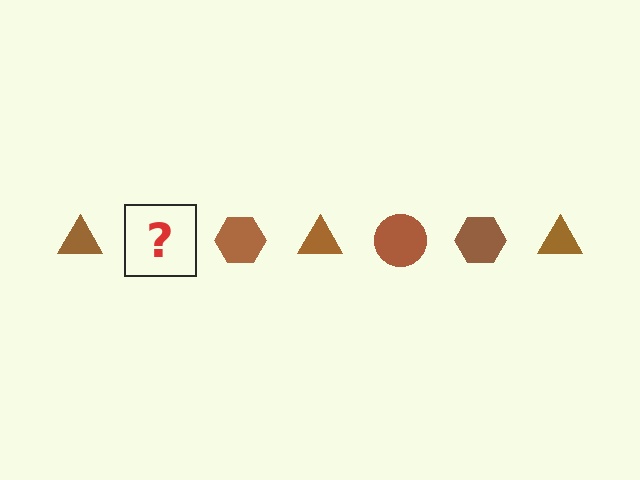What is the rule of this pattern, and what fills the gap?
The rule is that the pattern cycles through triangle, circle, hexagon shapes in brown. The gap should be filled with a brown circle.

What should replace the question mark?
The question mark should be replaced with a brown circle.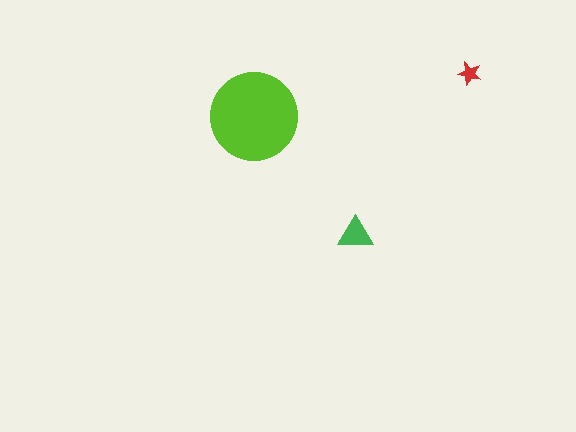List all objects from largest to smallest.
The lime circle, the green triangle, the red star.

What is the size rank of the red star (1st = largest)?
3rd.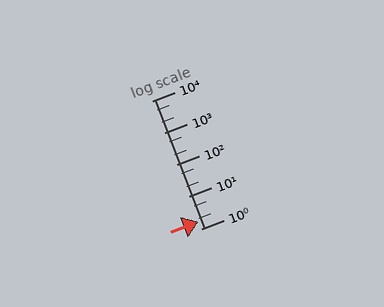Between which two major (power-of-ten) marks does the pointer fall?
The pointer is between 1 and 10.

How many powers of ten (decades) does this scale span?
The scale spans 4 decades, from 1 to 10000.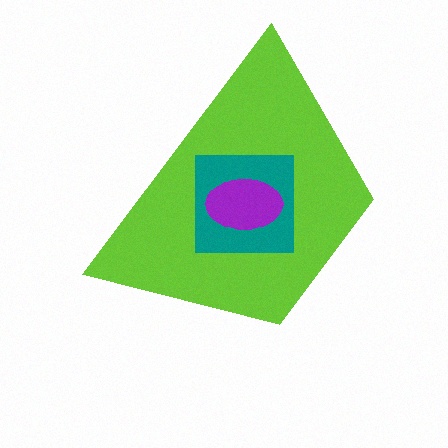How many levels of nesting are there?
3.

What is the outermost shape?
The lime trapezoid.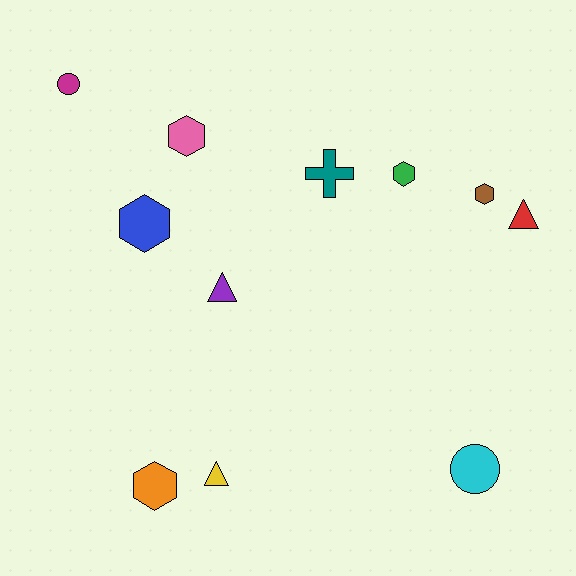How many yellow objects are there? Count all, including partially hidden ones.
There is 1 yellow object.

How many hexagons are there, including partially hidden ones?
There are 5 hexagons.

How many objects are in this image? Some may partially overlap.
There are 11 objects.